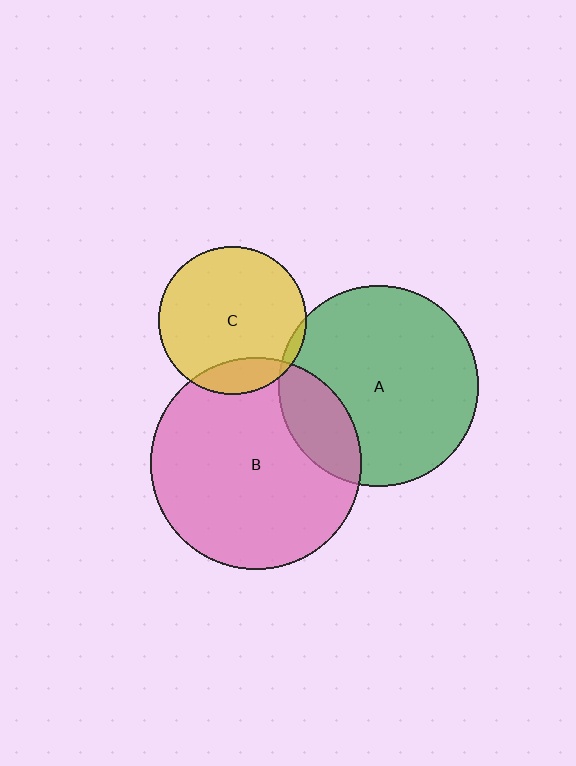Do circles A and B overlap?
Yes.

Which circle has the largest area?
Circle B (pink).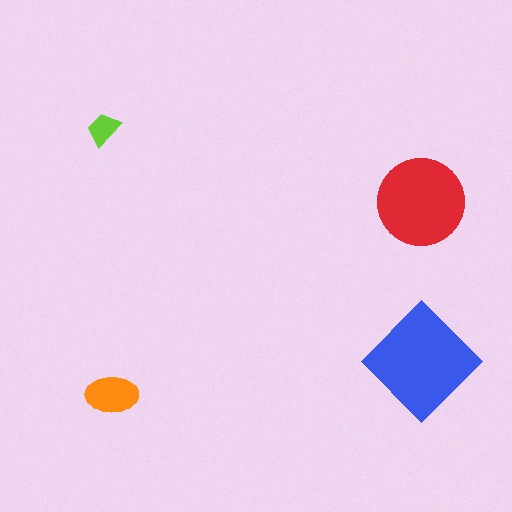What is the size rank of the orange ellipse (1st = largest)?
3rd.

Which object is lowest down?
The orange ellipse is bottommost.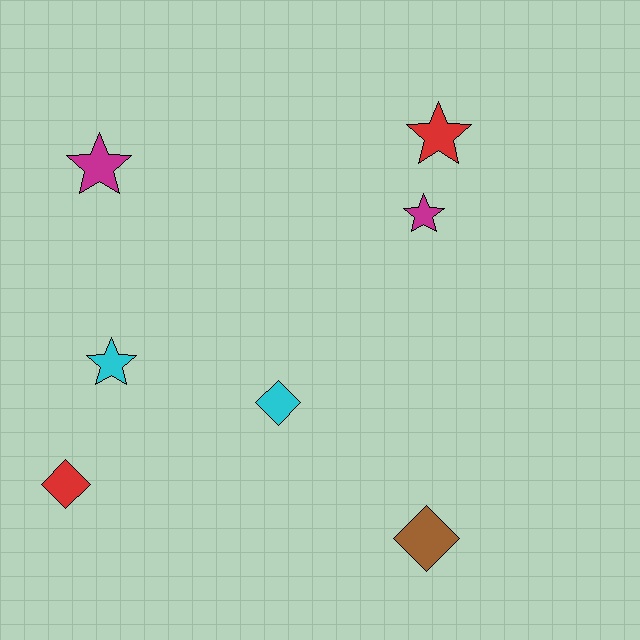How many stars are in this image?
There are 4 stars.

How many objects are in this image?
There are 7 objects.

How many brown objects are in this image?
There is 1 brown object.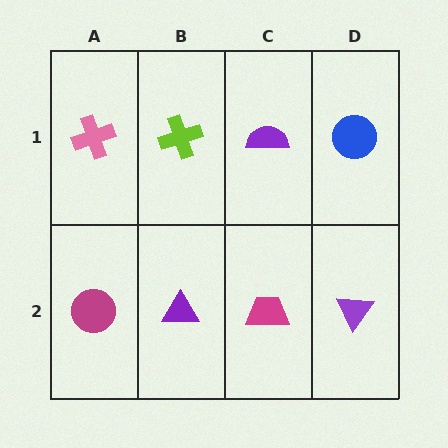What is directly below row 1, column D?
A purple triangle.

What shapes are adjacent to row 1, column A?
A magenta circle (row 2, column A), a lime cross (row 1, column B).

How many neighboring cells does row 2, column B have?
3.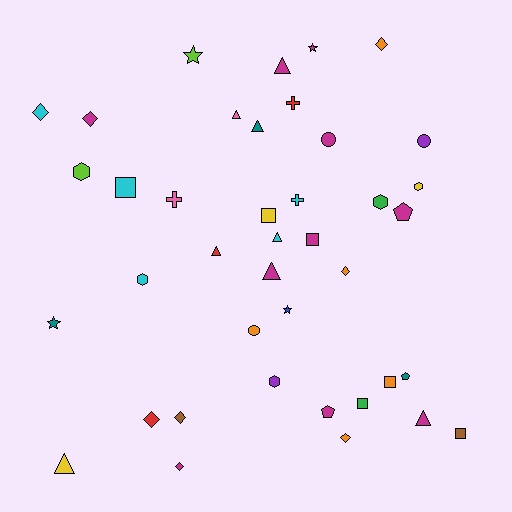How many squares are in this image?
There are 6 squares.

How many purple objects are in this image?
There are 2 purple objects.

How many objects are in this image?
There are 40 objects.